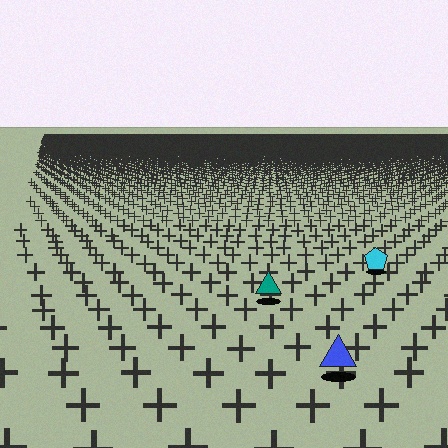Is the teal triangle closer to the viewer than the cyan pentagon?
Yes. The teal triangle is closer — you can tell from the texture gradient: the ground texture is coarser near it.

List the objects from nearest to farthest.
From nearest to farthest: the blue triangle, the teal triangle, the cyan pentagon.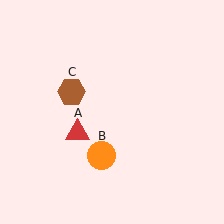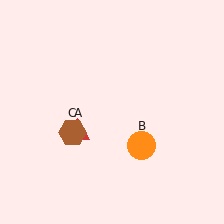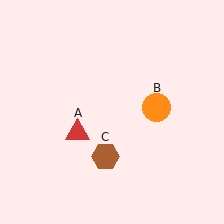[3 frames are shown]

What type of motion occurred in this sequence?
The orange circle (object B), brown hexagon (object C) rotated counterclockwise around the center of the scene.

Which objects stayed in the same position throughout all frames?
Red triangle (object A) remained stationary.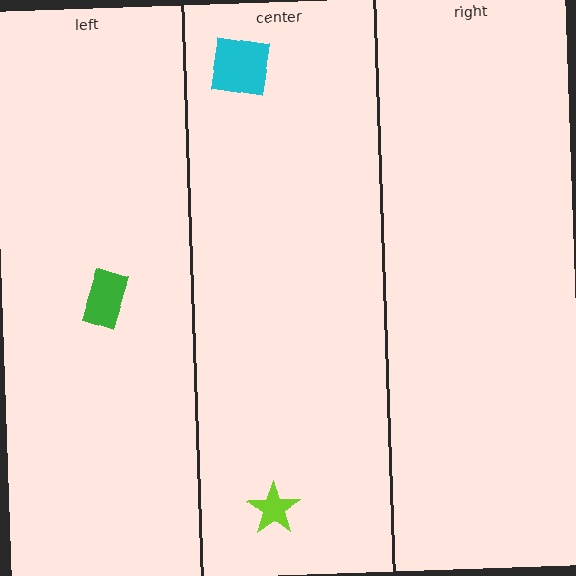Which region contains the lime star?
The center region.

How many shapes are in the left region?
1.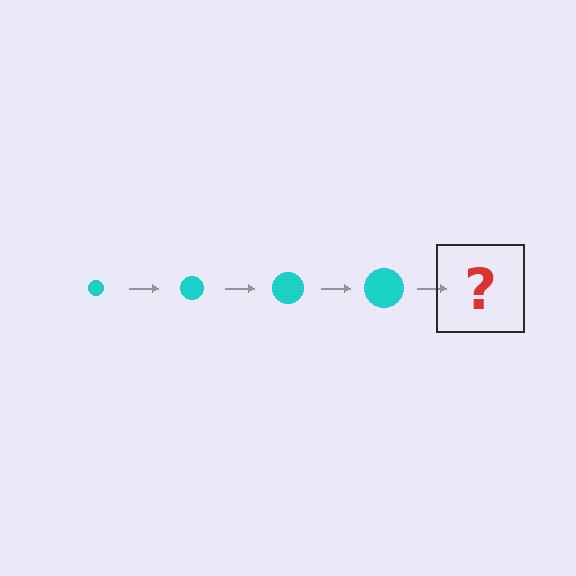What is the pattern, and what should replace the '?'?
The pattern is that the circle gets progressively larger each step. The '?' should be a cyan circle, larger than the previous one.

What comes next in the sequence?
The next element should be a cyan circle, larger than the previous one.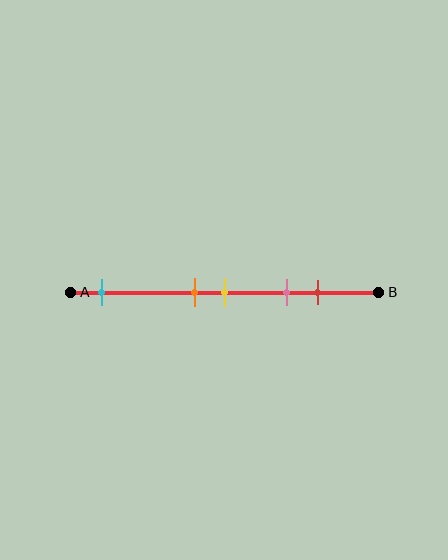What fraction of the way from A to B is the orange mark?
The orange mark is approximately 40% (0.4) of the way from A to B.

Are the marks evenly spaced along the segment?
No, the marks are not evenly spaced.